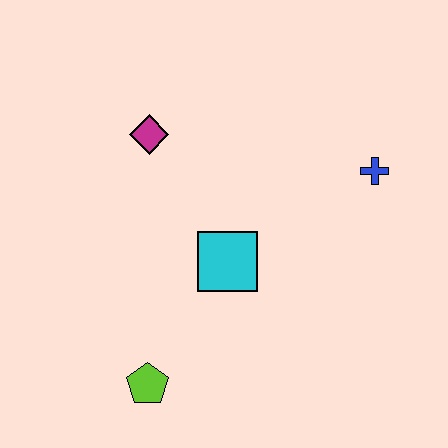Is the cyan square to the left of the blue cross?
Yes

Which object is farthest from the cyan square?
The blue cross is farthest from the cyan square.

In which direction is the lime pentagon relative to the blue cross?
The lime pentagon is to the left of the blue cross.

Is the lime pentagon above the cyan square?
No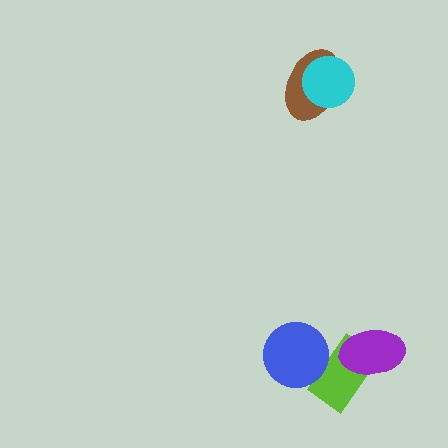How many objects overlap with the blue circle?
1 object overlaps with the blue circle.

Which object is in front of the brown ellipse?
The cyan circle is in front of the brown ellipse.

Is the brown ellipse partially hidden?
Yes, it is partially covered by another shape.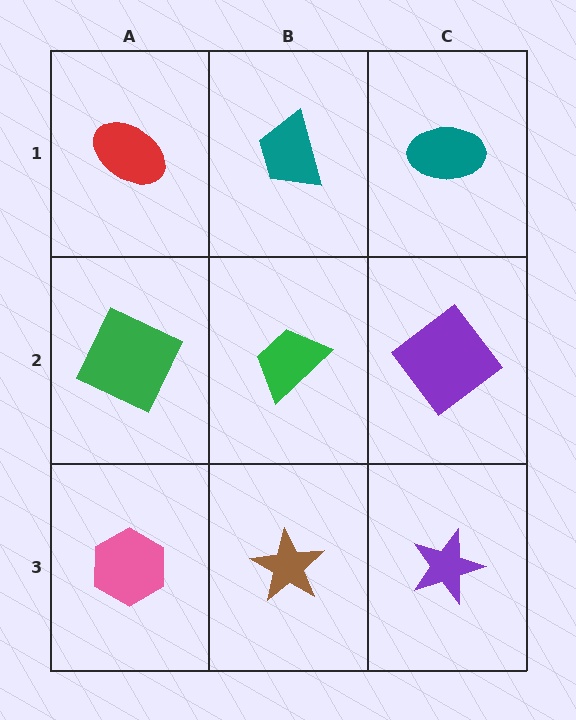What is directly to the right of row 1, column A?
A teal trapezoid.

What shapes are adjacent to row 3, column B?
A green trapezoid (row 2, column B), a pink hexagon (row 3, column A), a purple star (row 3, column C).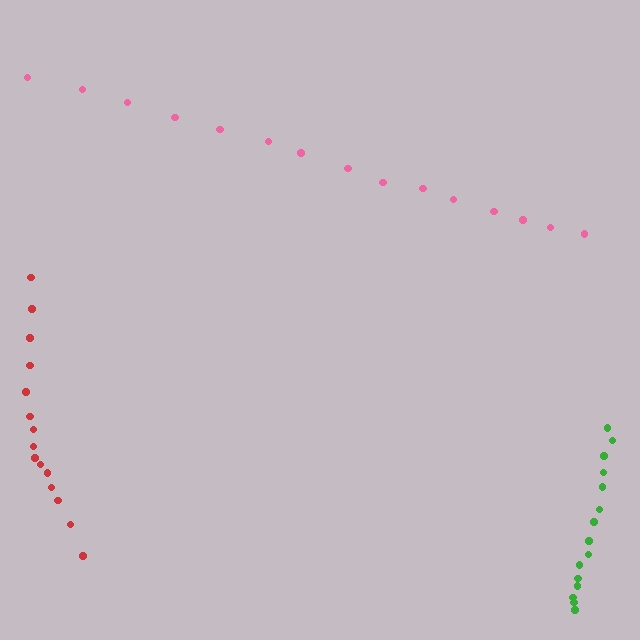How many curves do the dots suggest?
There are 3 distinct paths.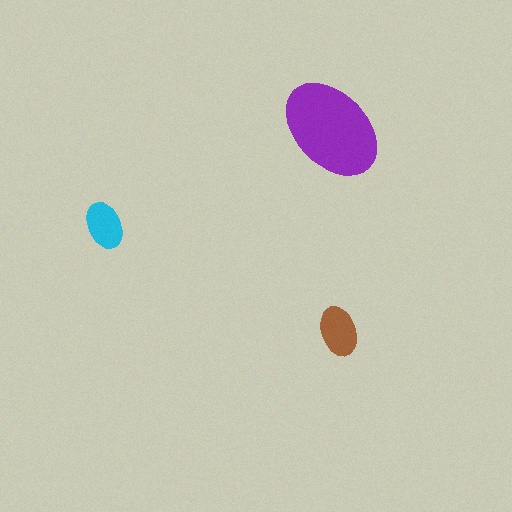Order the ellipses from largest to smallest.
the purple one, the brown one, the cyan one.